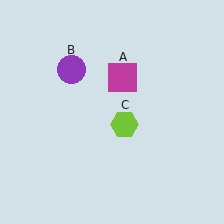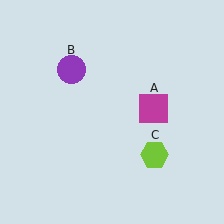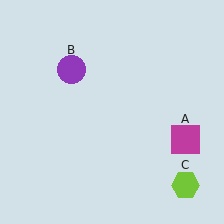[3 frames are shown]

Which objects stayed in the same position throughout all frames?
Purple circle (object B) remained stationary.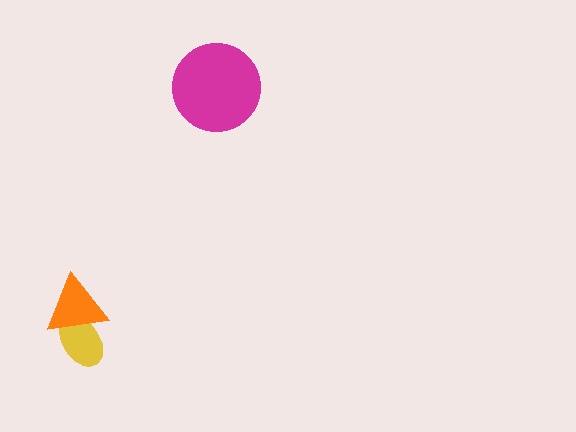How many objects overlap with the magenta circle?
0 objects overlap with the magenta circle.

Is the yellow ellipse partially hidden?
Yes, it is partially covered by another shape.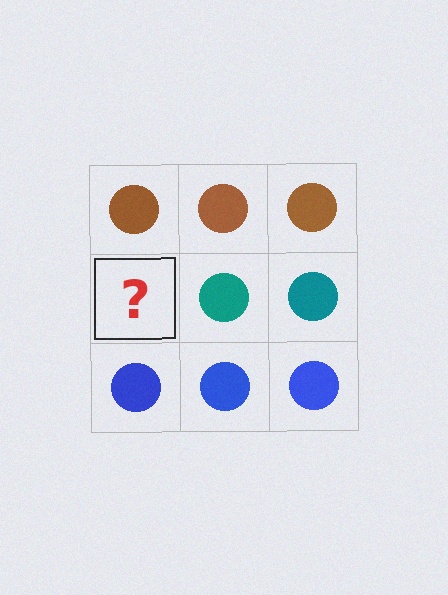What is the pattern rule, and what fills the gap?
The rule is that each row has a consistent color. The gap should be filled with a teal circle.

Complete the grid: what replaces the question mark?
The question mark should be replaced with a teal circle.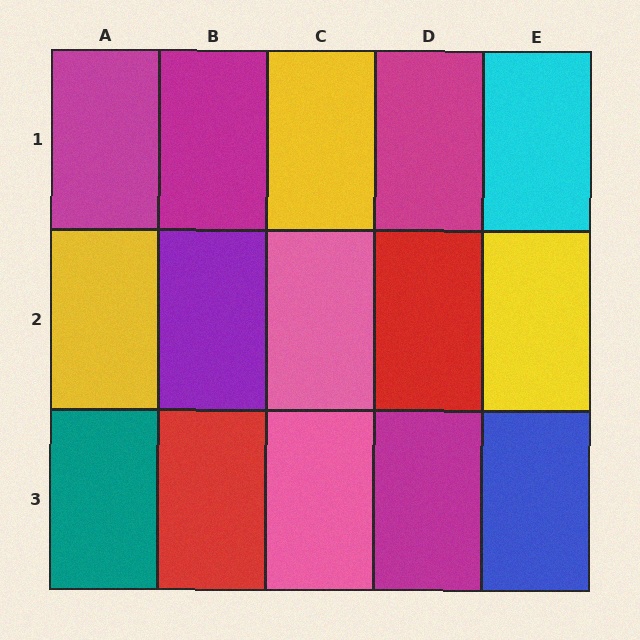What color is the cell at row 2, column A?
Yellow.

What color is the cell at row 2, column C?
Pink.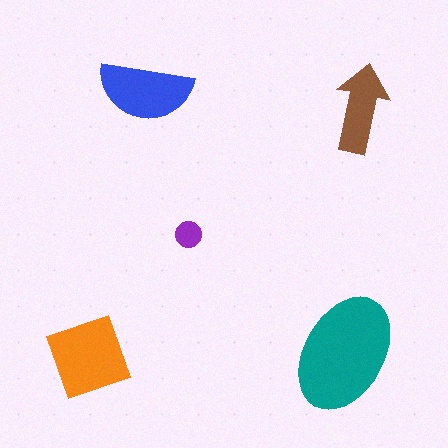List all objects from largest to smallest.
The teal ellipse, the orange diamond, the blue semicircle, the brown arrow, the purple circle.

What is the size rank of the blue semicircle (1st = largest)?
3rd.